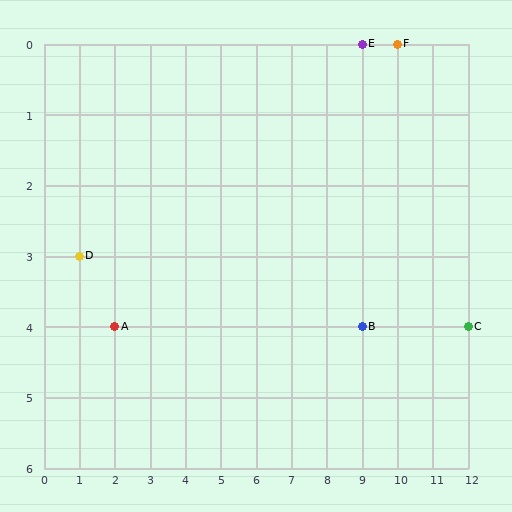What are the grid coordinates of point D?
Point D is at grid coordinates (1, 3).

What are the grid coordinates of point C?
Point C is at grid coordinates (12, 4).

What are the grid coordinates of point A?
Point A is at grid coordinates (2, 4).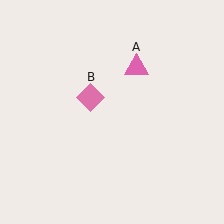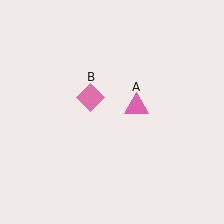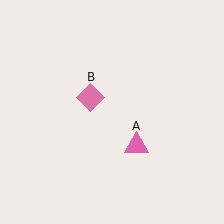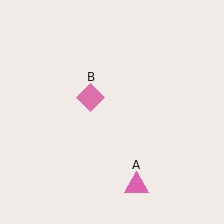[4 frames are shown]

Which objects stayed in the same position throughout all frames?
Pink diamond (object B) remained stationary.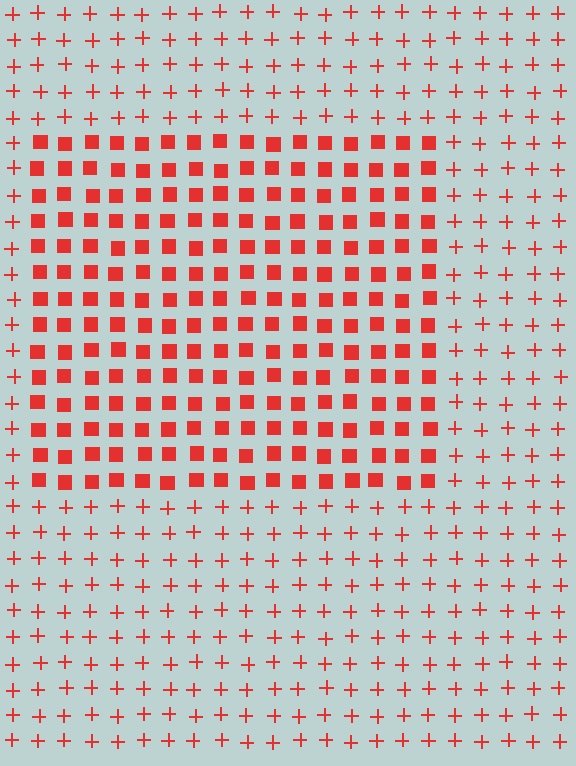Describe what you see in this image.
The image is filled with small red elements arranged in a uniform grid. A rectangle-shaped region contains squares, while the surrounding area contains plus signs. The boundary is defined purely by the change in element shape.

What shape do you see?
I see a rectangle.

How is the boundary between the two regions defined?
The boundary is defined by a change in element shape: squares inside vs. plus signs outside. All elements share the same color and spacing.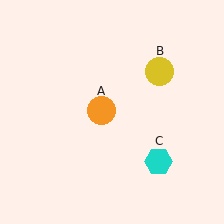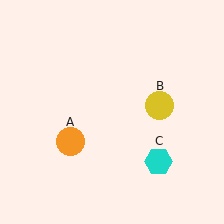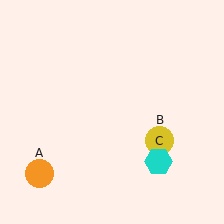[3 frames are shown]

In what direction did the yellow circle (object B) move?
The yellow circle (object B) moved down.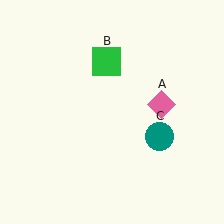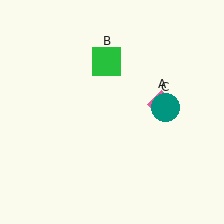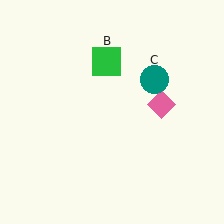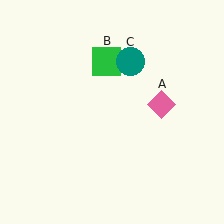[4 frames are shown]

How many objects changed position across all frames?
1 object changed position: teal circle (object C).